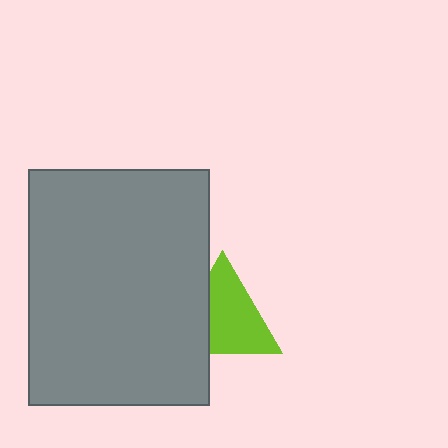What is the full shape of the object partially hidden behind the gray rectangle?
The partially hidden object is a lime triangle.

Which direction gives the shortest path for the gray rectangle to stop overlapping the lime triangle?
Moving left gives the shortest separation.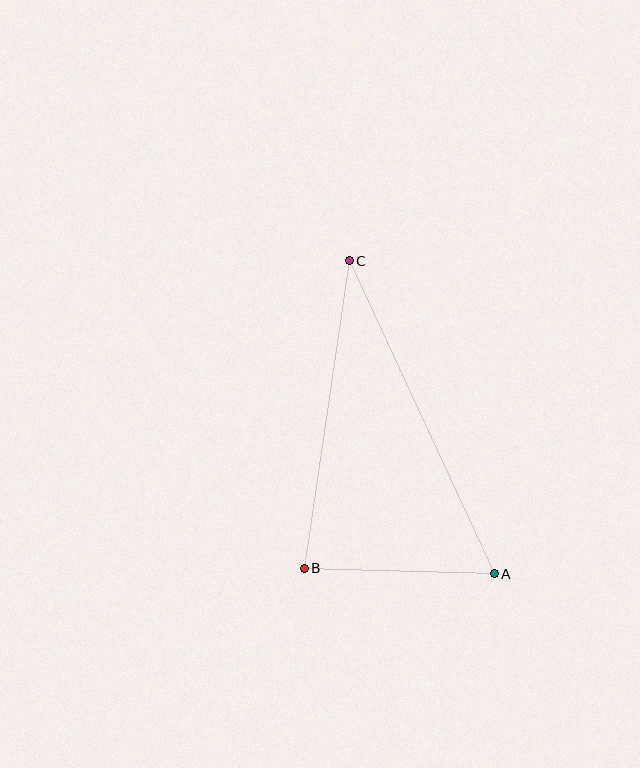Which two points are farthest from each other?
Points A and C are farthest from each other.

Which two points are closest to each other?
Points A and B are closest to each other.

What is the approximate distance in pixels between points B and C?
The distance between B and C is approximately 311 pixels.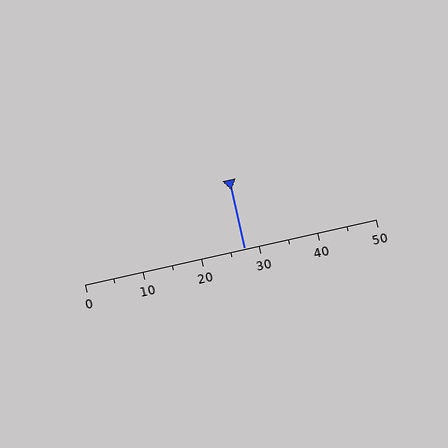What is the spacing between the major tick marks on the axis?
The major ticks are spaced 10 apart.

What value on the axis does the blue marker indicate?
The marker indicates approximately 27.5.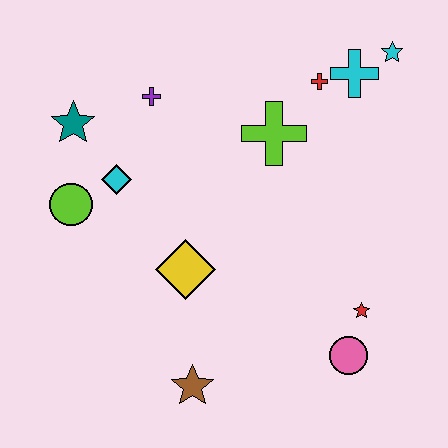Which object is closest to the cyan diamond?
The lime circle is closest to the cyan diamond.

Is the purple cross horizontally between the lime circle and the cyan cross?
Yes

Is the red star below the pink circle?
No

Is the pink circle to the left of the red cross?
No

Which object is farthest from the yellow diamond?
The cyan star is farthest from the yellow diamond.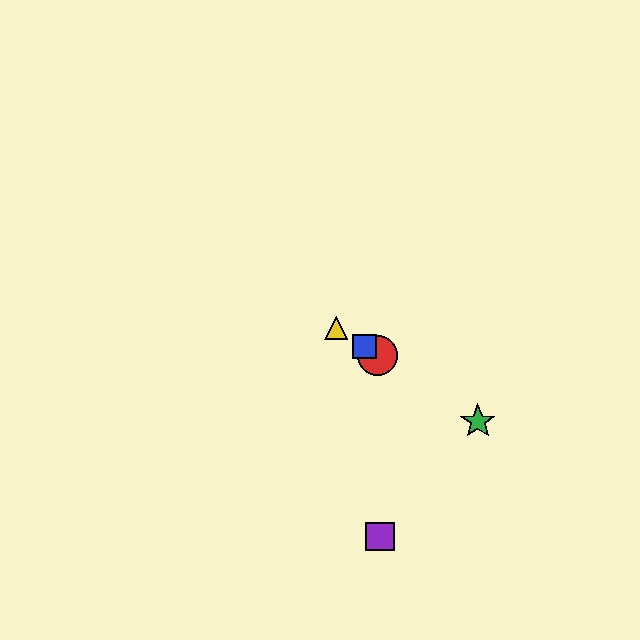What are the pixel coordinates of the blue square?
The blue square is at (365, 347).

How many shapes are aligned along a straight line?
4 shapes (the red circle, the blue square, the green star, the yellow triangle) are aligned along a straight line.